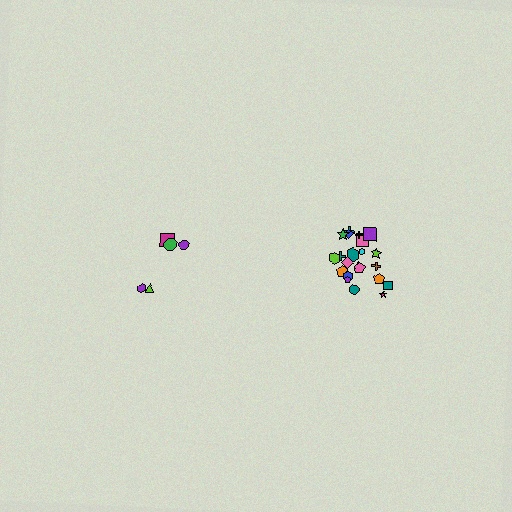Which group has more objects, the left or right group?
The right group.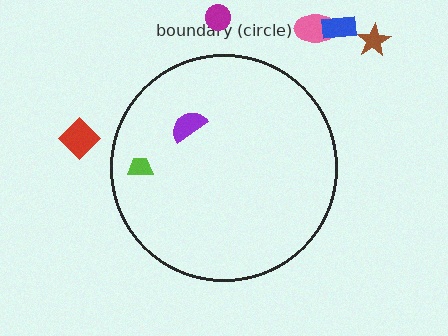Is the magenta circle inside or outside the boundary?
Outside.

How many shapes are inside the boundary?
2 inside, 5 outside.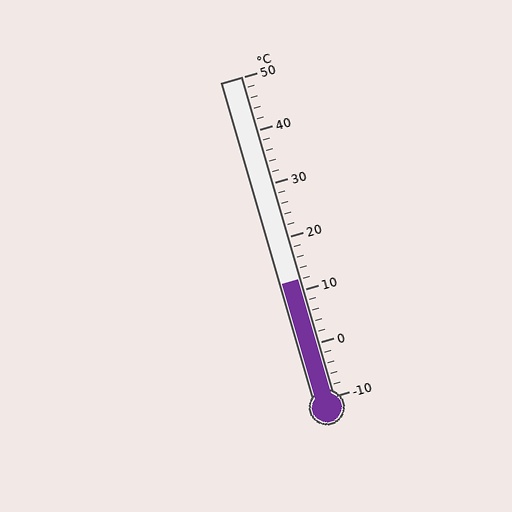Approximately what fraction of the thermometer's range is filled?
The thermometer is filled to approximately 35% of its range.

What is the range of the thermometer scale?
The thermometer scale ranges from -10°C to 50°C.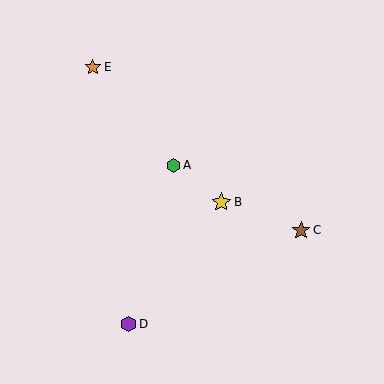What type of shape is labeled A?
Shape A is a green hexagon.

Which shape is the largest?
The yellow star (labeled B) is the largest.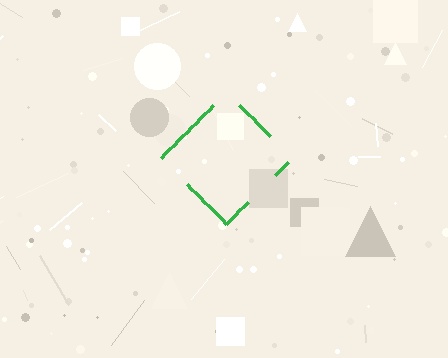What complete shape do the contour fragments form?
The contour fragments form a diamond.